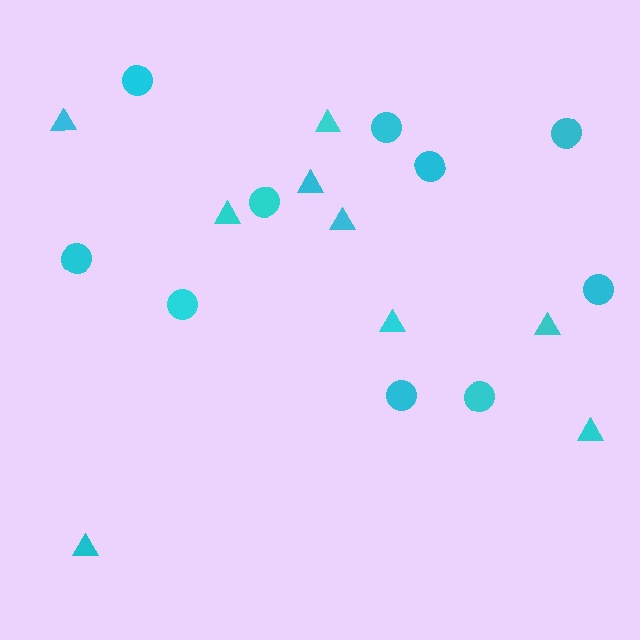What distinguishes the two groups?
There are 2 groups: one group of circles (10) and one group of triangles (9).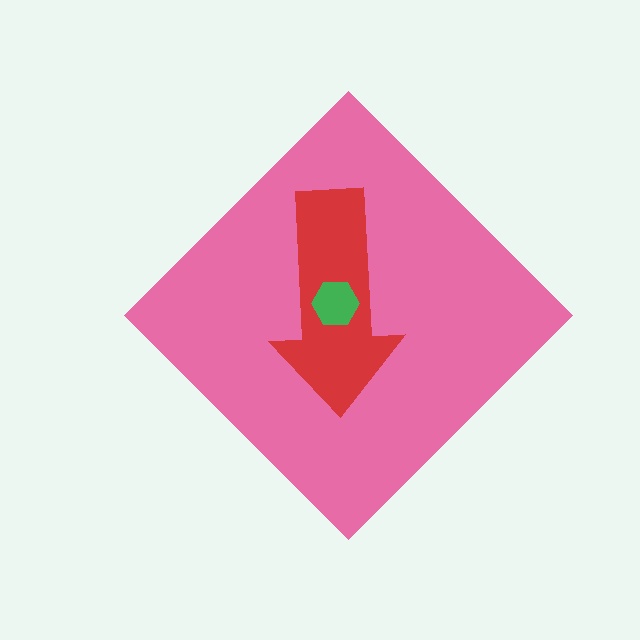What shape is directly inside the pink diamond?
The red arrow.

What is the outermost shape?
The pink diamond.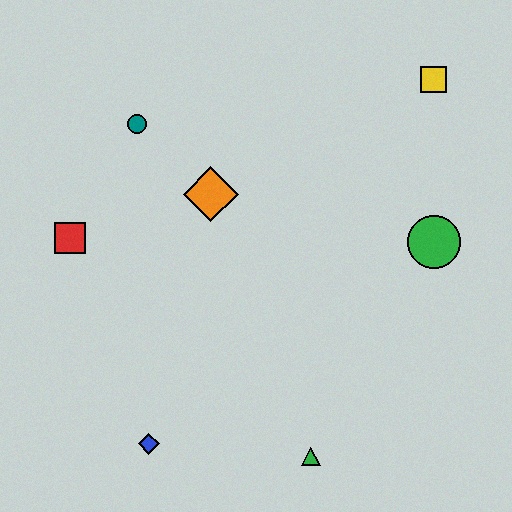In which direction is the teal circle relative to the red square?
The teal circle is above the red square.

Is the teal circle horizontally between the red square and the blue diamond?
Yes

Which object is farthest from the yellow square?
The blue diamond is farthest from the yellow square.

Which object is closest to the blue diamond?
The green triangle is closest to the blue diamond.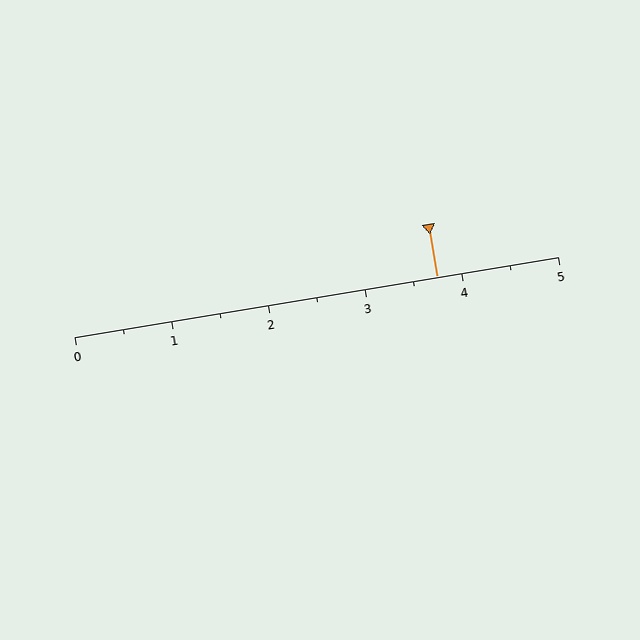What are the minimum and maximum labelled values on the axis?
The axis runs from 0 to 5.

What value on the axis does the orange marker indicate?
The marker indicates approximately 3.8.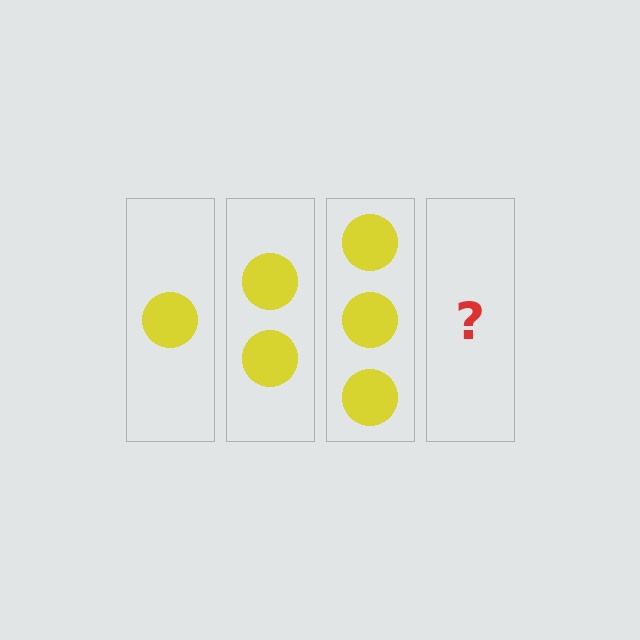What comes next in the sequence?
The next element should be 4 circles.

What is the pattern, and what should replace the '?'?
The pattern is that each step adds one more circle. The '?' should be 4 circles.